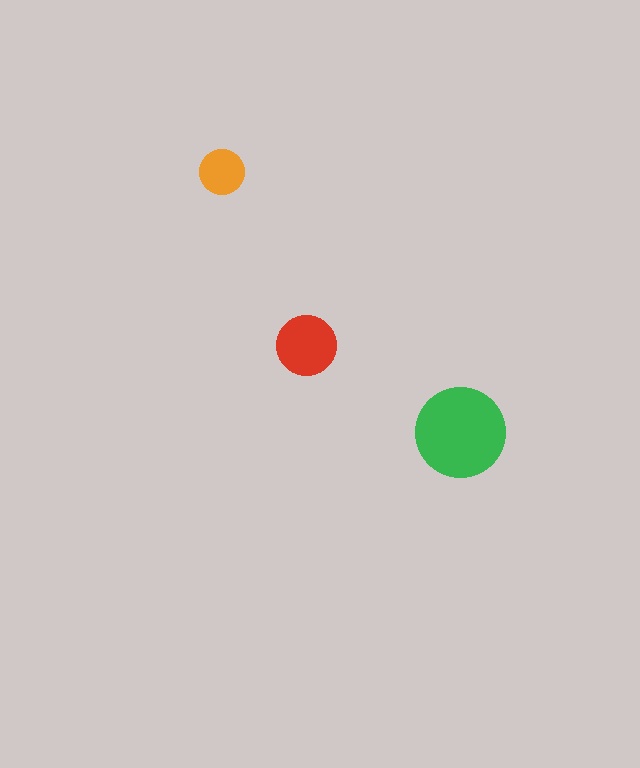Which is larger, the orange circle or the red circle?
The red one.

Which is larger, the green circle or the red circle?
The green one.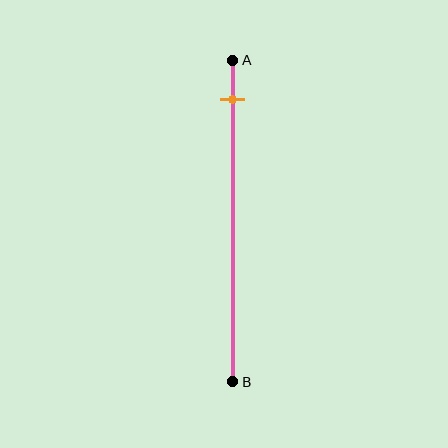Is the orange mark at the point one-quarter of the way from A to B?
No, the mark is at about 10% from A, not at the 25% one-quarter point.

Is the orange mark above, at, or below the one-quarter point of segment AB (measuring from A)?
The orange mark is above the one-quarter point of segment AB.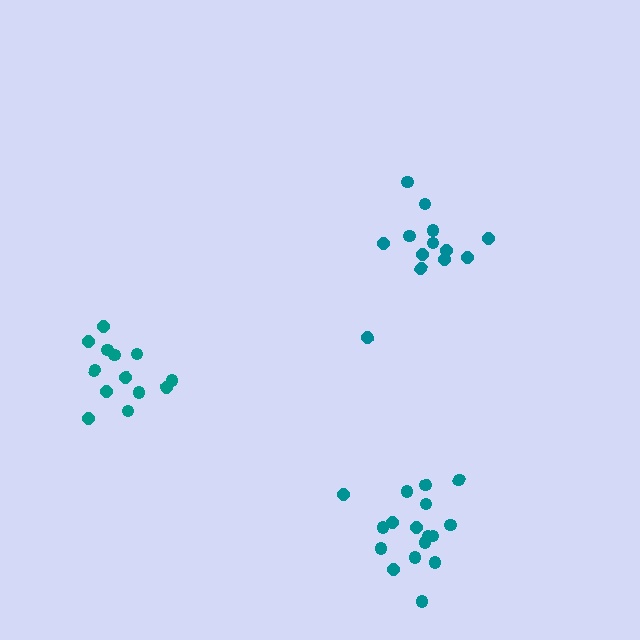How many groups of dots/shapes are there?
There are 3 groups.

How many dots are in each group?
Group 1: 13 dots, Group 2: 13 dots, Group 3: 17 dots (43 total).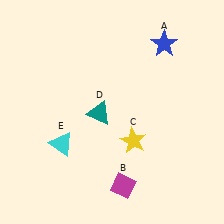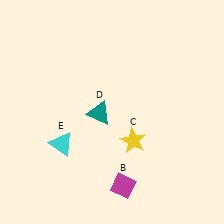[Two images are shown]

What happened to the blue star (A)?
The blue star (A) was removed in Image 2. It was in the top-right area of Image 1.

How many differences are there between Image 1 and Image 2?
There is 1 difference between the two images.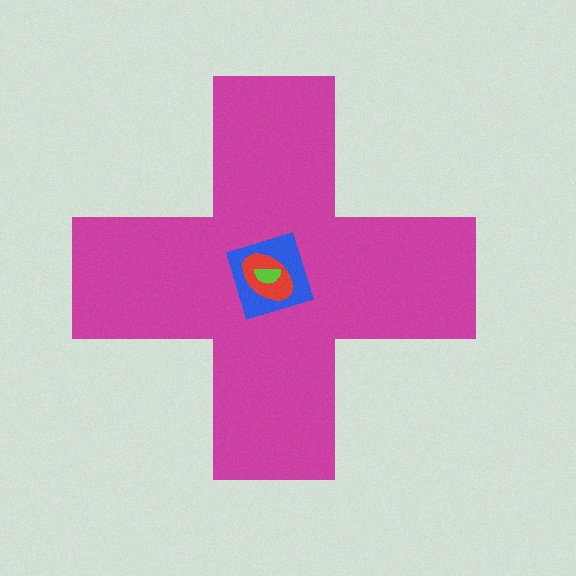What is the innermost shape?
The lime semicircle.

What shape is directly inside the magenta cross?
The blue square.